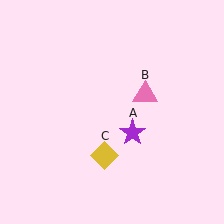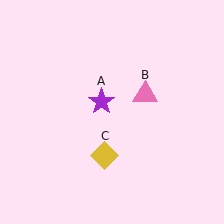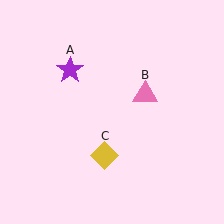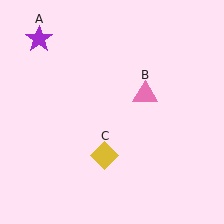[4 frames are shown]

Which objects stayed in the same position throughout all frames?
Pink triangle (object B) and yellow diamond (object C) remained stationary.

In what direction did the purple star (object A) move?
The purple star (object A) moved up and to the left.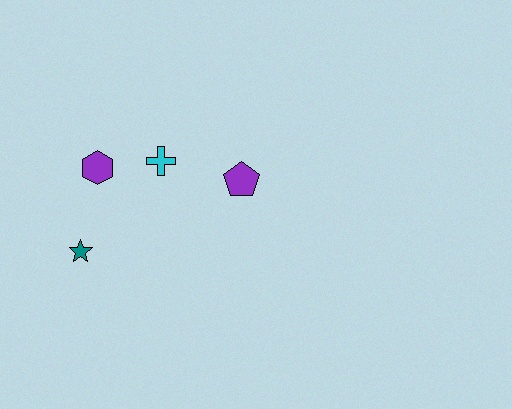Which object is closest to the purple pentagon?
The cyan cross is closest to the purple pentagon.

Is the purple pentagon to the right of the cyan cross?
Yes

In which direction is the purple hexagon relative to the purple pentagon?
The purple hexagon is to the left of the purple pentagon.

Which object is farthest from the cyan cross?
The teal star is farthest from the cyan cross.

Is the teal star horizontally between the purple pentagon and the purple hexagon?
No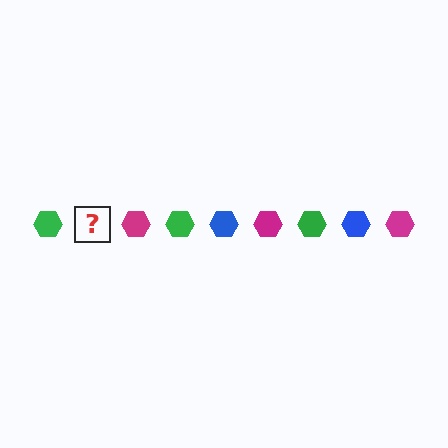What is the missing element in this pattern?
The missing element is a blue hexagon.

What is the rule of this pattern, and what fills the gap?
The rule is that the pattern cycles through green, blue, magenta hexagons. The gap should be filled with a blue hexagon.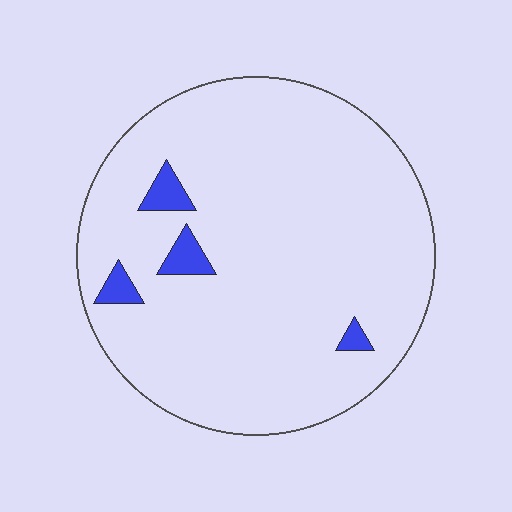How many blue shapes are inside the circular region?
4.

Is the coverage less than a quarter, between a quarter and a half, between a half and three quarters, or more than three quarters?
Less than a quarter.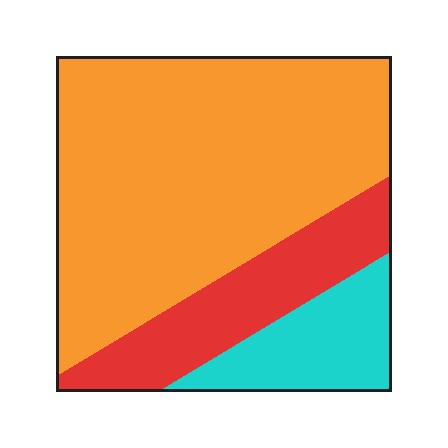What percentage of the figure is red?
Red covers about 20% of the figure.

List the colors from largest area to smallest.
From largest to smallest: orange, red, cyan.